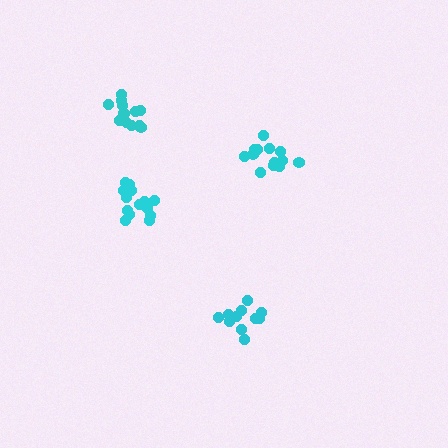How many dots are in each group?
Group 1: 13 dots, Group 2: 11 dots, Group 3: 13 dots, Group 4: 14 dots (51 total).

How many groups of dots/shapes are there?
There are 4 groups.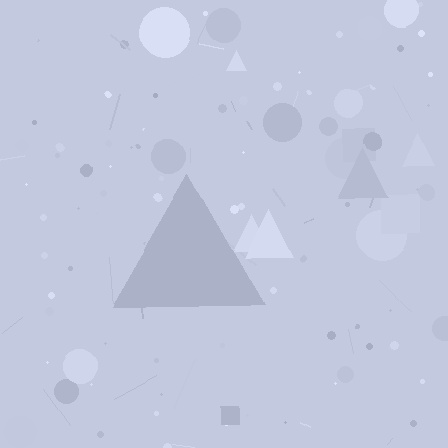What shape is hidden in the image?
A triangle is hidden in the image.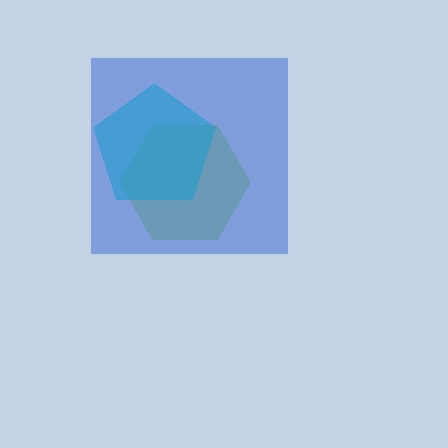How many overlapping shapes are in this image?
There are 3 overlapping shapes in the image.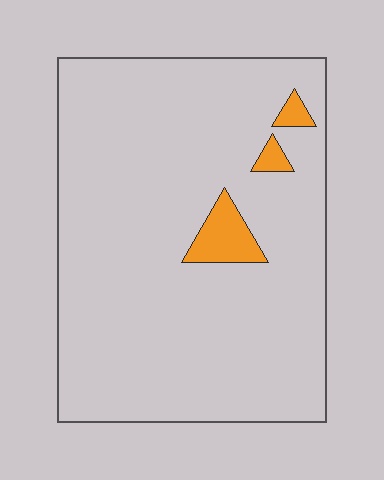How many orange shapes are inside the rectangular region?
3.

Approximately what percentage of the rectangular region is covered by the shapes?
Approximately 5%.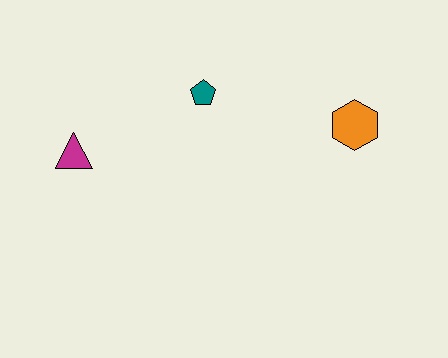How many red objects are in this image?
There are no red objects.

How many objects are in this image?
There are 3 objects.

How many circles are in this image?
There are no circles.